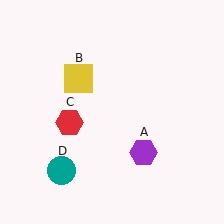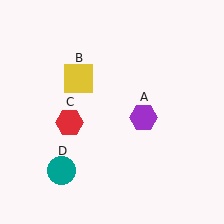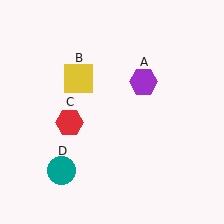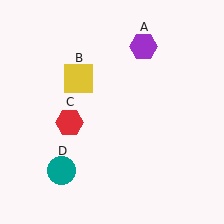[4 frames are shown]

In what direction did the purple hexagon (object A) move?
The purple hexagon (object A) moved up.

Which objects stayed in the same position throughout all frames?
Yellow square (object B) and red hexagon (object C) and teal circle (object D) remained stationary.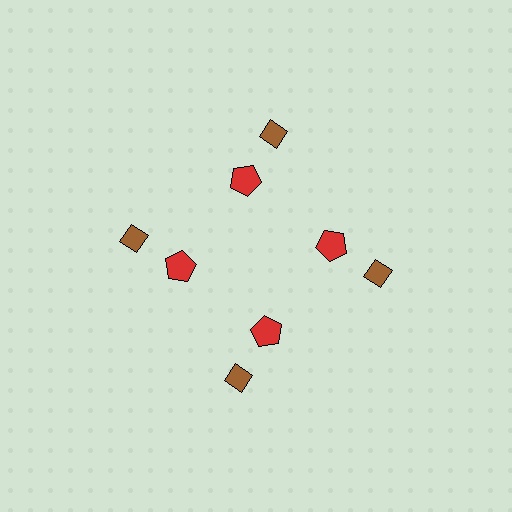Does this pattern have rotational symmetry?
Yes, this pattern has 4-fold rotational symmetry. It looks the same after rotating 90 degrees around the center.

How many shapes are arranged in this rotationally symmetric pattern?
There are 8 shapes, arranged in 4 groups of 2.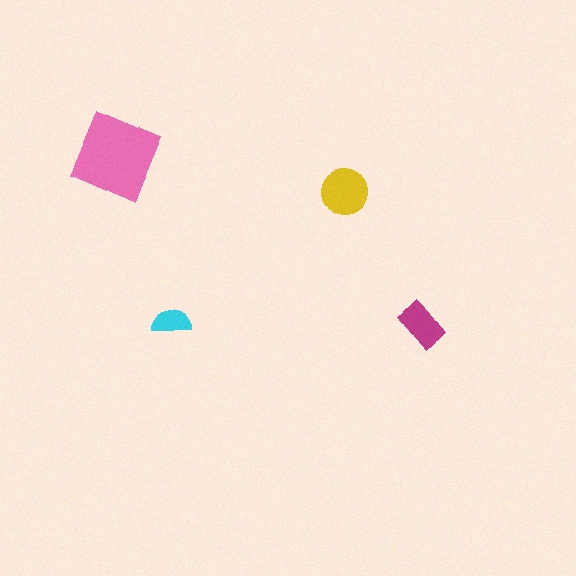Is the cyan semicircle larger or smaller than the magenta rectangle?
Smaller.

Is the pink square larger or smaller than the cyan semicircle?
Larger.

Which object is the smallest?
The cyan semicircle.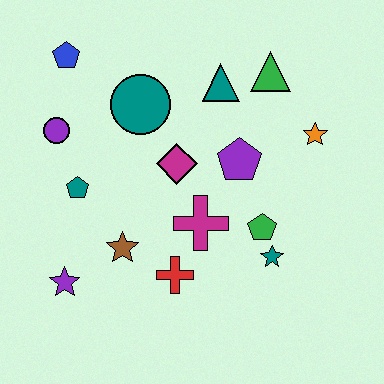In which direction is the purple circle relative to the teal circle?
The purple circle is to the left of the teal circle.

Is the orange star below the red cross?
No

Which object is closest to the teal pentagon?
The purple circle is closest to the teal pentagon.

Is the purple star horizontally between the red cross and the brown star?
No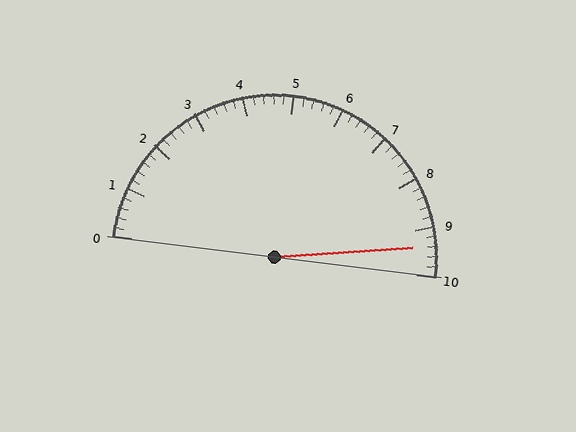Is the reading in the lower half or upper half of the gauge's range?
The reading is in the upper half of the range (0 to 10).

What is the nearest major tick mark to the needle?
The nearest major tick mark is 9.